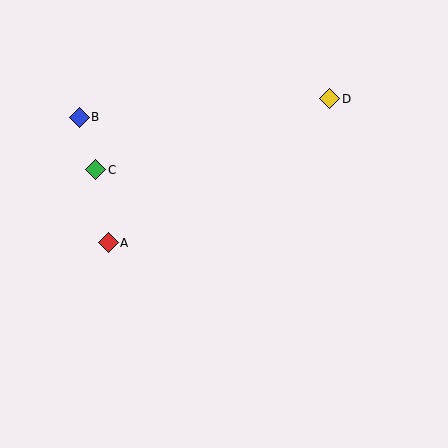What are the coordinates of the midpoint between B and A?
The midpoint between B and A is at (94, 180).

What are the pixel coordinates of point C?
Point C is at (96, 170).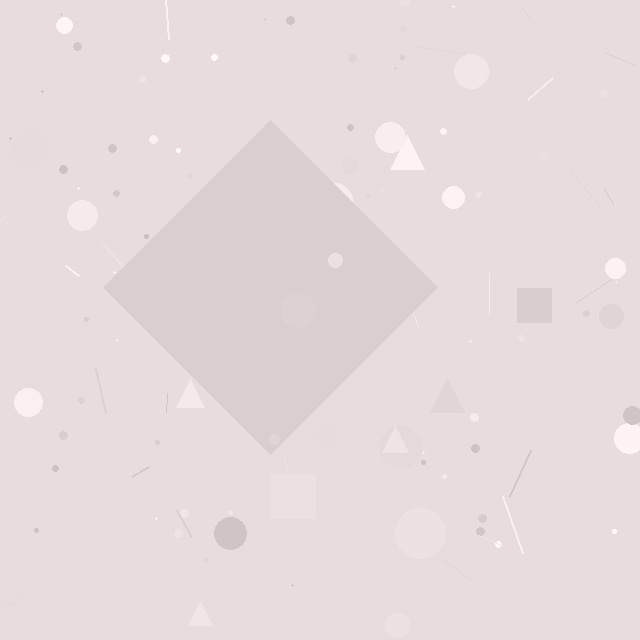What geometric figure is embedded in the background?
A diamond is embedded in the background.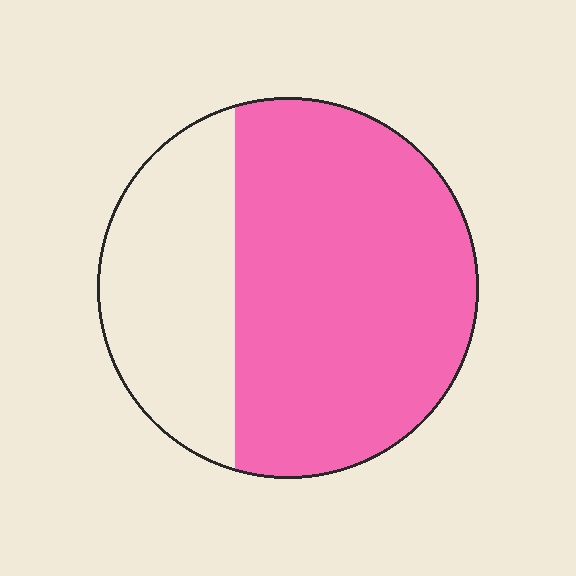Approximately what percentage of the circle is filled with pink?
Approximately 65%.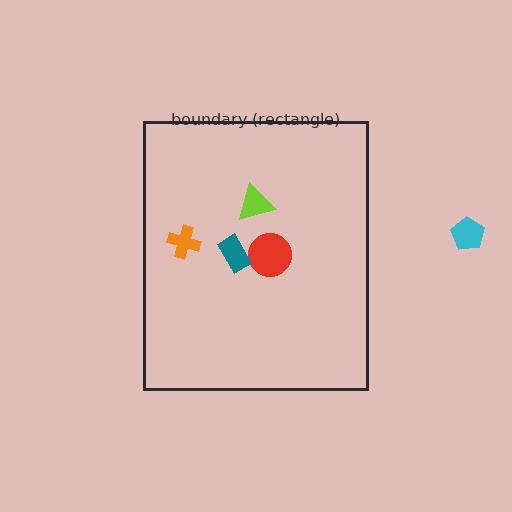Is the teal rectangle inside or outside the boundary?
Inside.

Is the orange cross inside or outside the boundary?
Inside.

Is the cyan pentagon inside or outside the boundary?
Outside.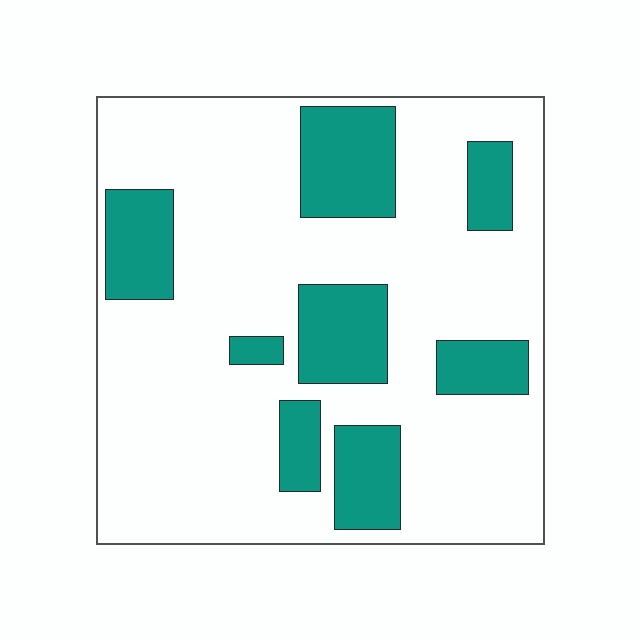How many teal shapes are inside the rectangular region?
8.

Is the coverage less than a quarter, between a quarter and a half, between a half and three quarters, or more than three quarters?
Less than a quarter.